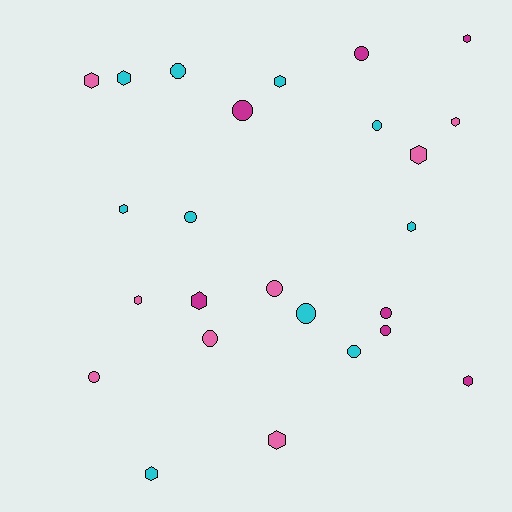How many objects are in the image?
There are 25 objects.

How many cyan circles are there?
There are 5 cyan circles.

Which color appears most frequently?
Cyan, with 10 objects.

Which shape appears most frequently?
Hexagon, with 13 objects.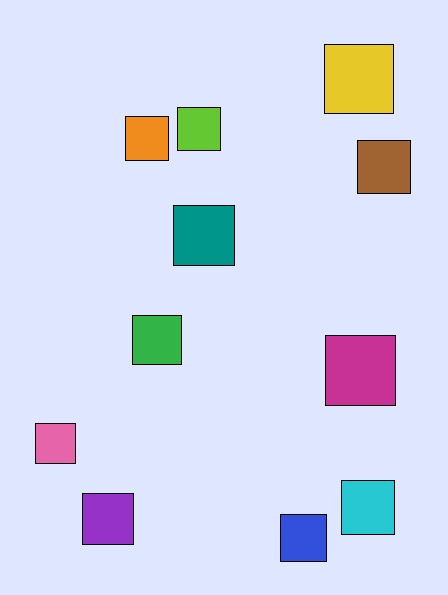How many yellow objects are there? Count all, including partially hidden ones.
There is 1 yellow object.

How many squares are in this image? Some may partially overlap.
There are 11 squares.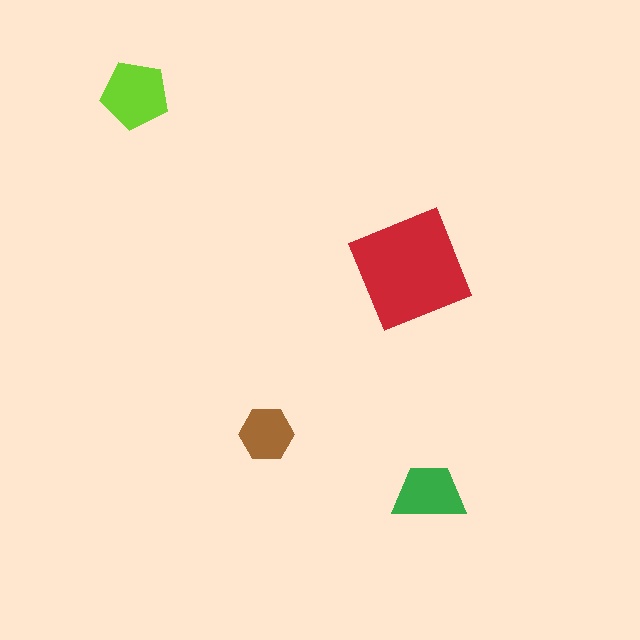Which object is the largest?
The red square.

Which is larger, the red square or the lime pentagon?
The red square.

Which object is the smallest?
The brown hexagon.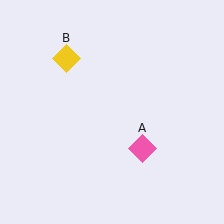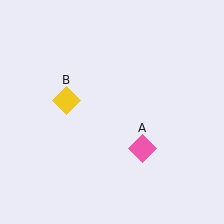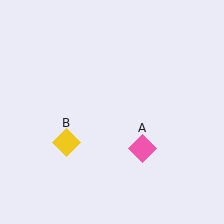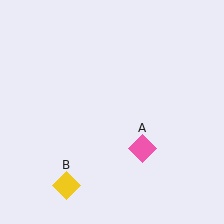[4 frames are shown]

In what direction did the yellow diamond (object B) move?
The yellow diamond (object B) moved down.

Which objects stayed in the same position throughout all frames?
Pink diamond (object A) remained stationary.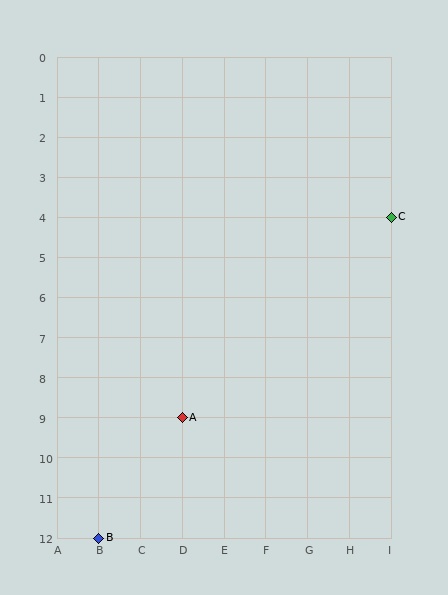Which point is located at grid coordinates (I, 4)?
Point C is at (I, 4).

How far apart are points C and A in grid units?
Points C and A are 5 columns and 5 rows apart (about 7.1 grid units diagonally).